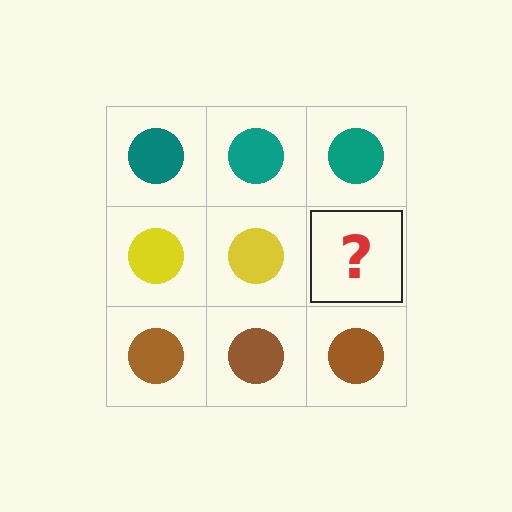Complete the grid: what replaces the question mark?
The question mark should be replaced with a yellow circle.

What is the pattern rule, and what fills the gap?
The rule is that each row has a consistent color. The gap should be filled with a yellow circle.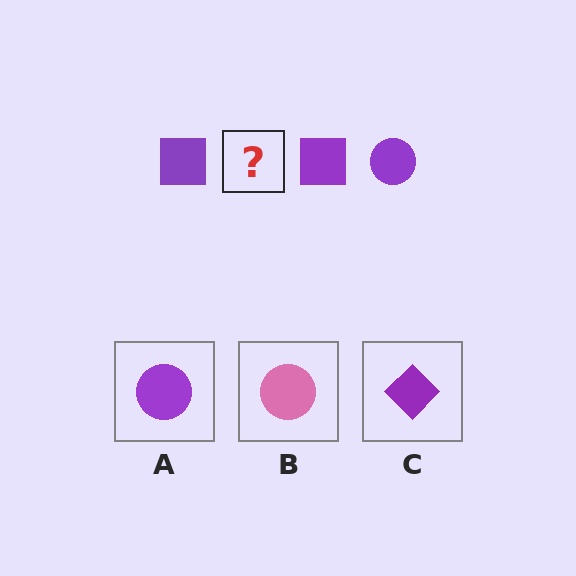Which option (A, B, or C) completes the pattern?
A.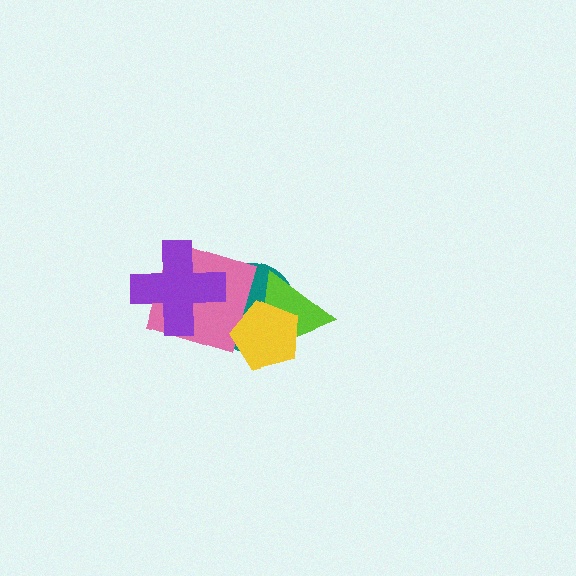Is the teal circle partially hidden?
Yes, it is partially covered by another shape.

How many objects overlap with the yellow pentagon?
2 objects overlap with the yellow pentagon.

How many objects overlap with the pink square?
2 objects overlap with the pink square.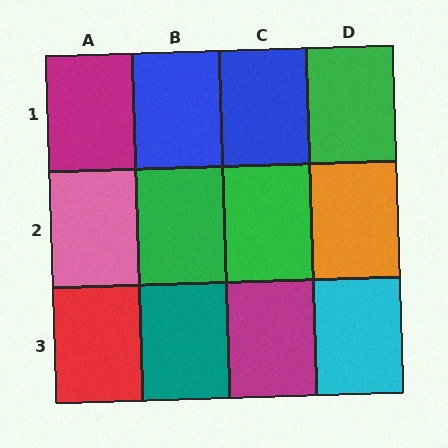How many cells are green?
3 cells are green.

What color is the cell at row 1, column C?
Blue.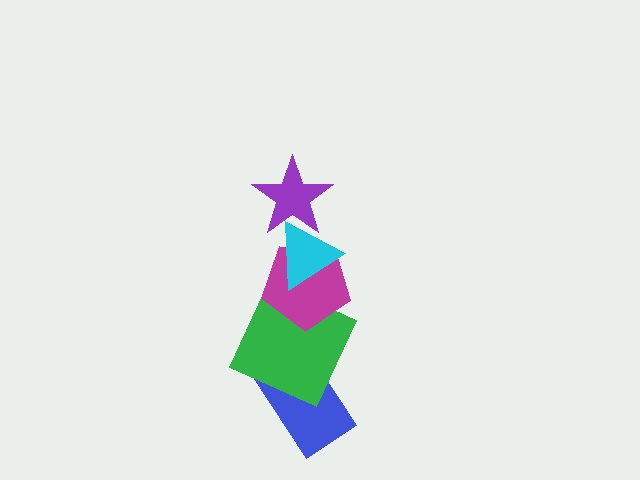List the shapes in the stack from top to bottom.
From top to bottom: the purple star, the cyan triangle, the magenta pentagon, the green square, the blue rectangle.